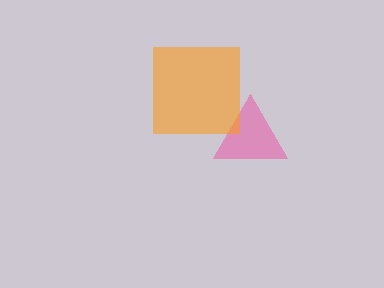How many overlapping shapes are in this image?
There are 2 overlapping shapes in the image.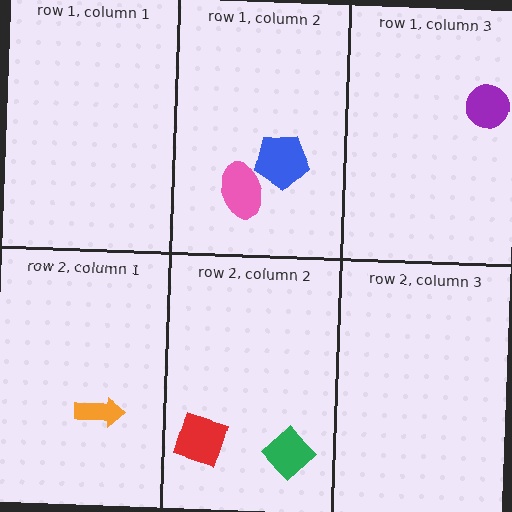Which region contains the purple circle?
The row 1, column 3 region.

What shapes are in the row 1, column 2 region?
The pink ellipse, the blue pentagon.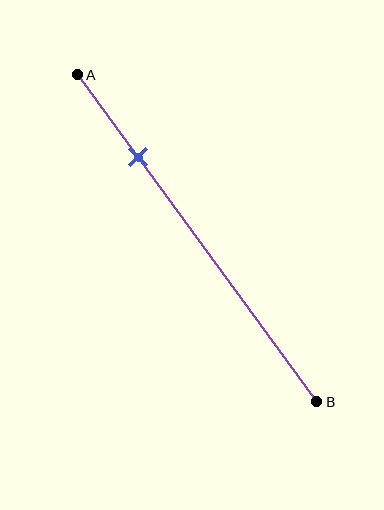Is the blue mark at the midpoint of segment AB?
No, the mark is at about 25% from A, not at the 50% midpoint.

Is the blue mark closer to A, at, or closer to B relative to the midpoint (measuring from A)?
The blue mark is closer to point A than the midpoint of segment AB.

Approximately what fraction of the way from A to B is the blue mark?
The blue mark is approximately 25% of the way from A to B.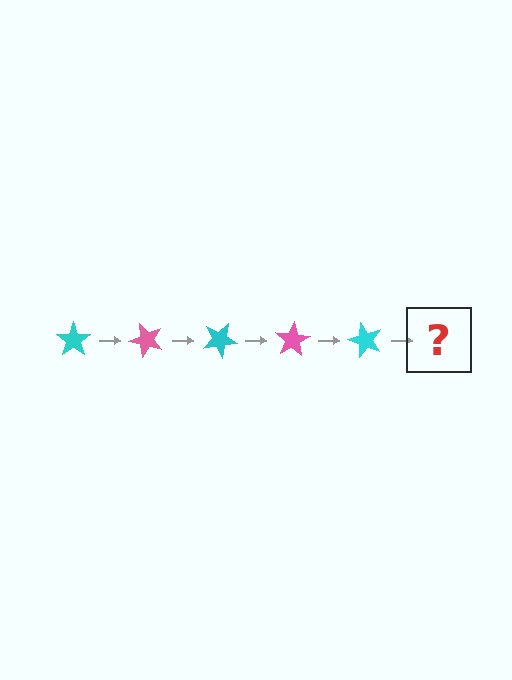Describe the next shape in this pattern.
It should be a pink star, rotated 250 degrees from the start.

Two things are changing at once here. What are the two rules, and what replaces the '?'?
The two rules are that it rotates 50 degrees each step and the color cycles through cyan and pink. The '?' should be a pink star, rotated 250 degrees from the start.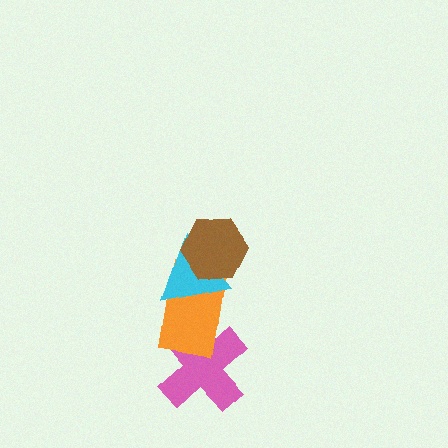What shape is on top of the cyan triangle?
The brown hexagon is on top of the cyan triangle.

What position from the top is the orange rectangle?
The orange rectangle is 3rd from the top.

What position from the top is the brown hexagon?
The brown hexagon is 1st from the top.